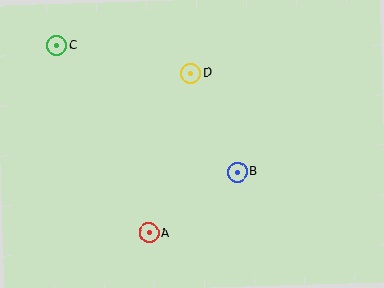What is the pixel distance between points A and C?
The distance between A and C is 209 pixels.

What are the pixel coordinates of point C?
Point C is at (57, 46).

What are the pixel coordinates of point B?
Point B is at (237, 172).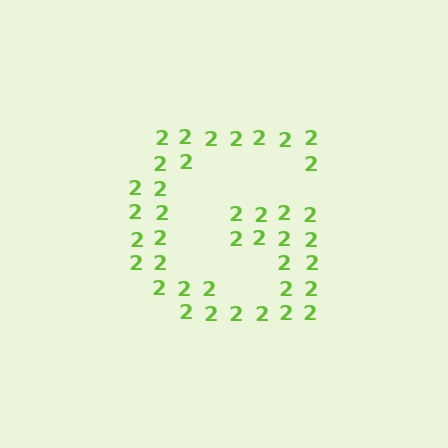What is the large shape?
The large shape is the letter G.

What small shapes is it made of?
It is made of small digit 2's.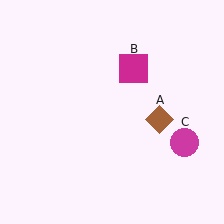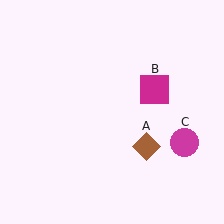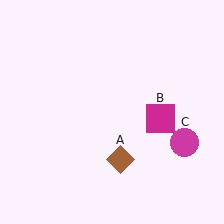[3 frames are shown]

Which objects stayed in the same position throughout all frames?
Magenta circle (object C) remained stationary.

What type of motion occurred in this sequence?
The brown diamond (object A), magenta square (object B) rotated clockwise around the center of the scene.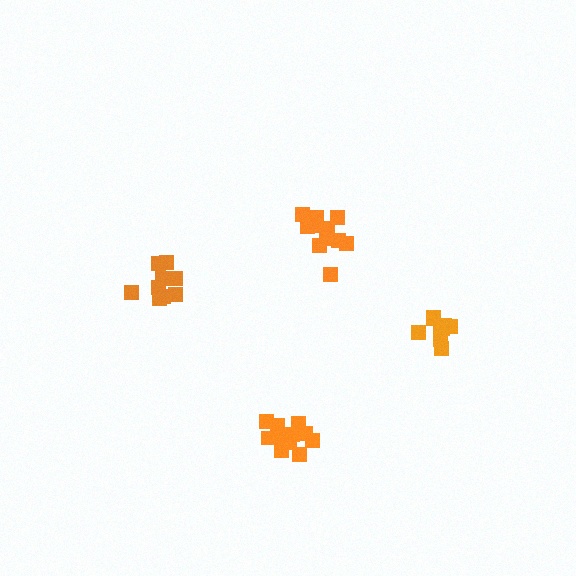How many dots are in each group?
Group 1: 12 dots, Group 2: 13 dots, Group 3: 11 dots, Group 4: 10 dots (46 total).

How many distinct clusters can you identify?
There are 4 distinct clusters.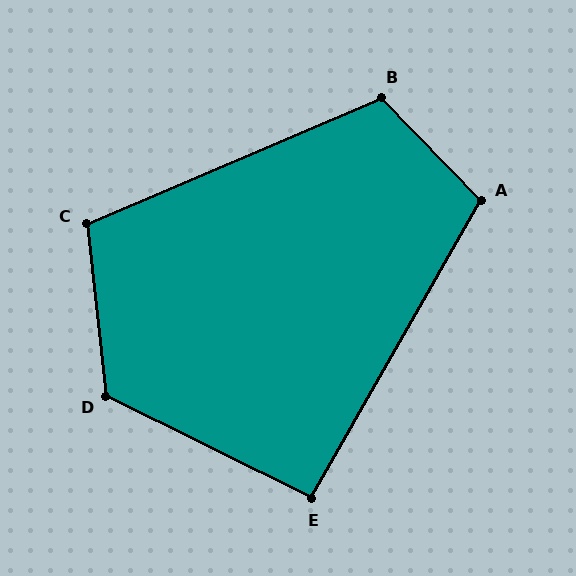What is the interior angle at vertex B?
Approximately 111 degrees (obtuse).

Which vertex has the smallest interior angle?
E, at approximately 93 degrees.